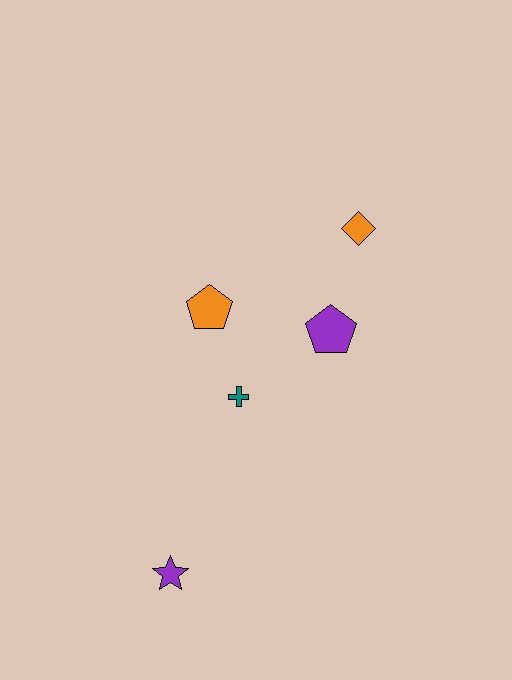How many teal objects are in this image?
There is 1 teal object.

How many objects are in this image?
There are 5 objects.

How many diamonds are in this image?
There is 1 diamond.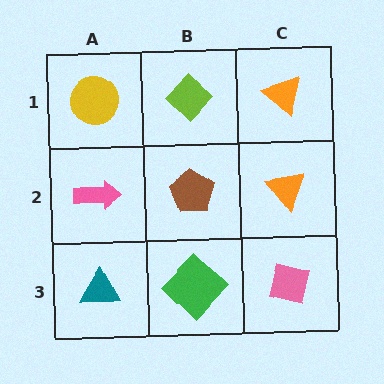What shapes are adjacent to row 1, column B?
A brown pentagon (row 2, column B), a yellow circle (row 1, column A), an orange triangle (row 1, column C).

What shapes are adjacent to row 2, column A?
A yellow circle (row 1, column A), a teal triangle (row 3, column A), a brown pentagon (row 2, column B).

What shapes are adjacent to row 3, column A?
A pink arrow (row 2, column A), a green diamond (row 3, column B).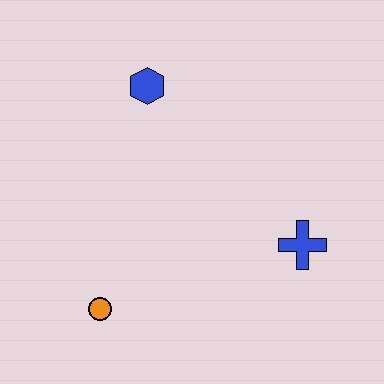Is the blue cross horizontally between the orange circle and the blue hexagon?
No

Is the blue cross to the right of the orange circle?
Yes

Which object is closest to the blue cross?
The orange circle is closest to the blue cross.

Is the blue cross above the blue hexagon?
No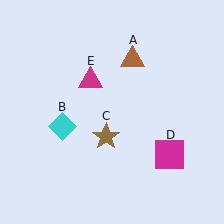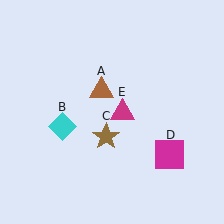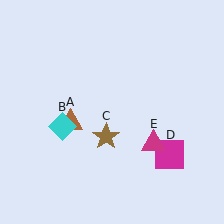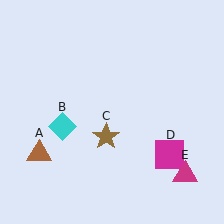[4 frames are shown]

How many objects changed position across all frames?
2 objects changed position: brown triangle (object A), magenta triangle (object E).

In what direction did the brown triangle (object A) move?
The brown triangle (object A) moved down and to the left.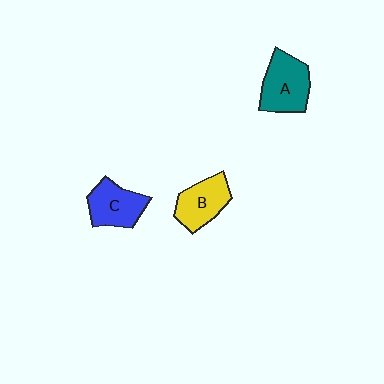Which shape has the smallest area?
Shape B (yellow).